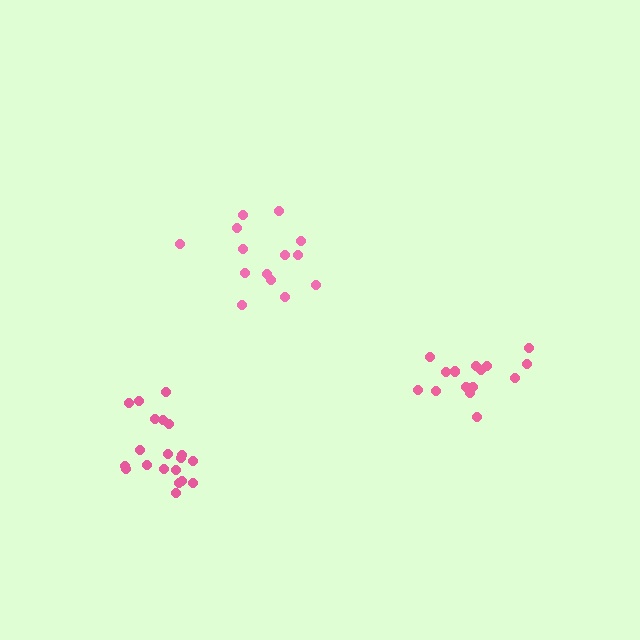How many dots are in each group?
Group 1: 14 dots, Group 2: 17 dots, Group 3: 20 dots (51 total).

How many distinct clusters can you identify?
There are 3 distinct clusters.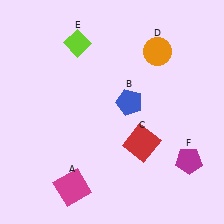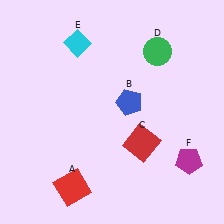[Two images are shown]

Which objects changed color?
A changed from magenta to red. D changed from orange to green. E changed from lime to cyan.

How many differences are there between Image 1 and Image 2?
There are 3 differences between the two images.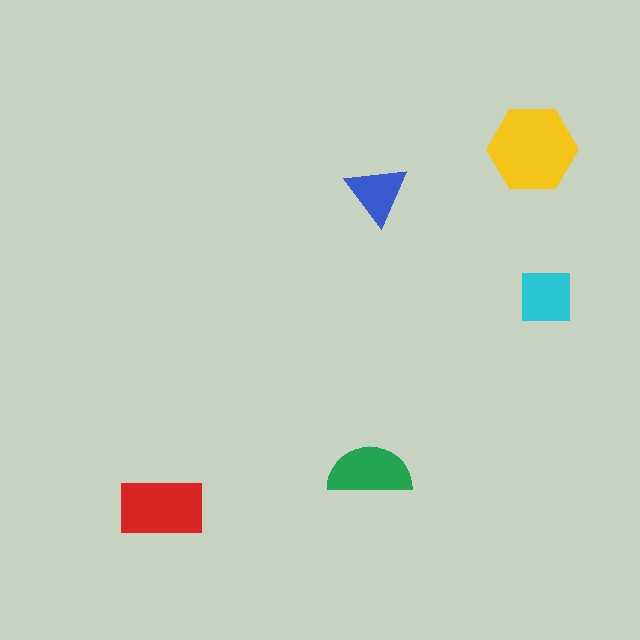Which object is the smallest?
The blue triangle.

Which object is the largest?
The yellow hexagon.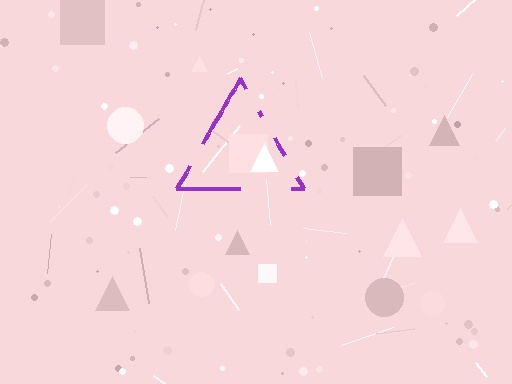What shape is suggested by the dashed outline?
The dashed outline suggests a triangle.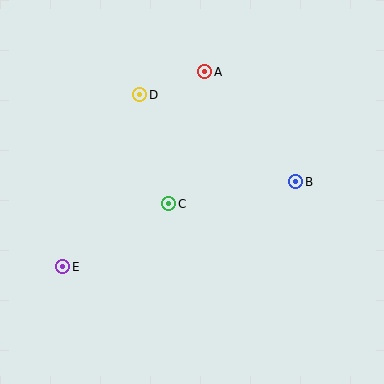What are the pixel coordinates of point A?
Point A is at (205, 72).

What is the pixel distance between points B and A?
The distance between B and A is 143 pixels.